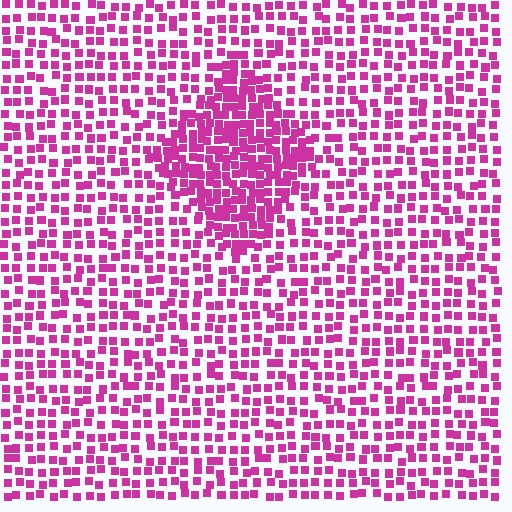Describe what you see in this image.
The image contains small magenta elements arranged at two different densities. A diamond-shaped region is visible where the elements are more densely packed than the surrounding area.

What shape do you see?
I see a diamond.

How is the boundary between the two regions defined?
The boundary is defined by a change in element density (approximately 2.0x ratio). All elements are the same color, size, and shape.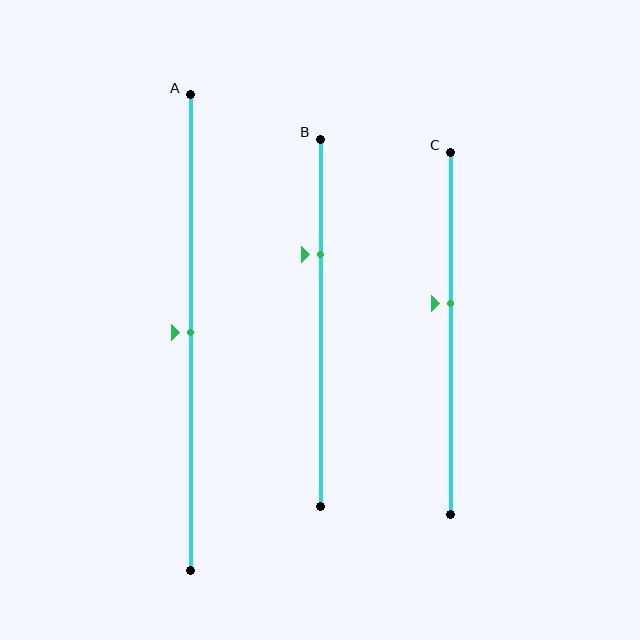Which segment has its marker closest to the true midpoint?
Segment A has its marker closest to the true midpoint.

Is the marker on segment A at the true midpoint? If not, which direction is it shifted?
Yes, the marker on segment A is at the true midpoint.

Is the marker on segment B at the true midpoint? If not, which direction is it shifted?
No, the marker on segment B is shifted upward by about 19% of the segment length.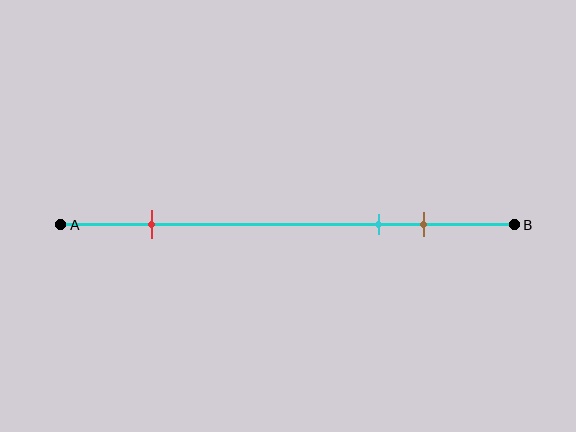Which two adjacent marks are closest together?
The cyan and brown marks are the closest adjacent pair.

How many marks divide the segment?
There are 3 marks dividing the segment.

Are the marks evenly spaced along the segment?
No, the marks are not evenly spaced.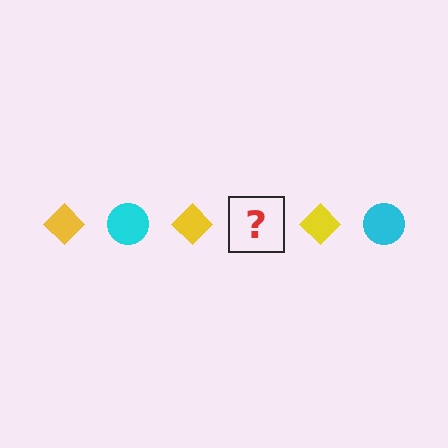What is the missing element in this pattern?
The missing element is a cyan circle.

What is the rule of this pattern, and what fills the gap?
The rule is that the pattern alternates between yellow diamond and cyan circle. The gap should be filled with a cyan circle.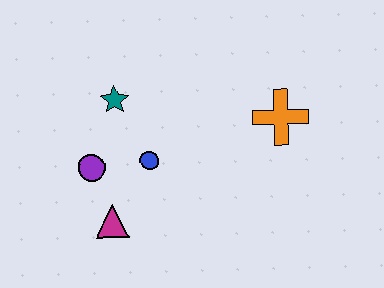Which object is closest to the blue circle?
The purple circle is closest to the blue circle.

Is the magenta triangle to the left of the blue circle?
Yes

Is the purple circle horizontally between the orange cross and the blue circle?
No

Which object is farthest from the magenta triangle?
The orange cross is farthest from the magenta triangle.